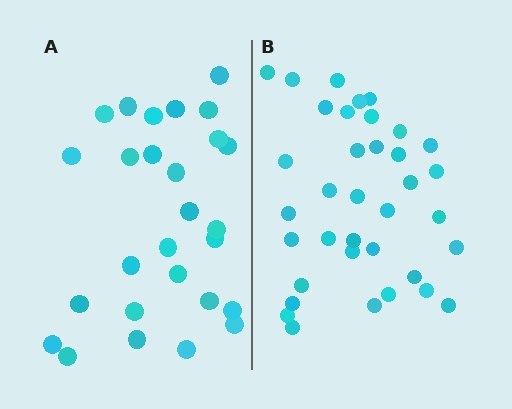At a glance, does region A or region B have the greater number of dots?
Region B (the right region) has more dots.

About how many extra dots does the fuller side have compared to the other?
Region B has roughly 8 or so more dots than region A.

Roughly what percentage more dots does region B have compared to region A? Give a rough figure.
About 35% more.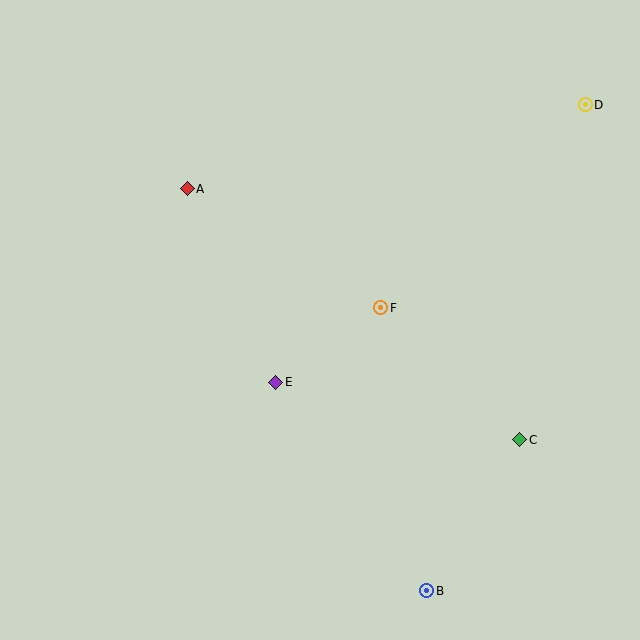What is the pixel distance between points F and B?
The distance between F and B is 286 pixels.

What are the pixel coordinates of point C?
Point C is at (520, 440).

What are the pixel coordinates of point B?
Point B is at (427, 591).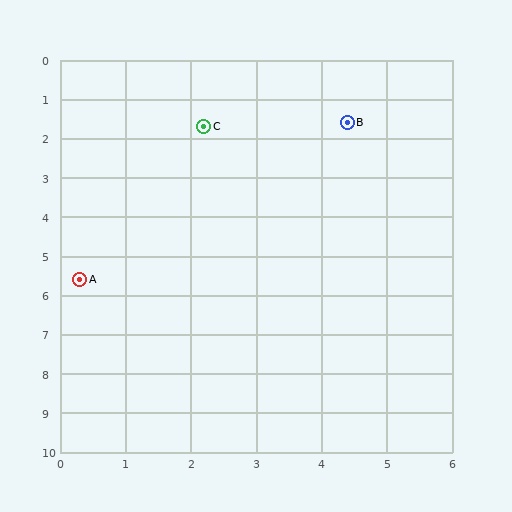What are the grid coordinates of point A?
Point A is at approximately (0.3, 5.6).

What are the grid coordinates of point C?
Point C is at approximately (2.2, 1.7).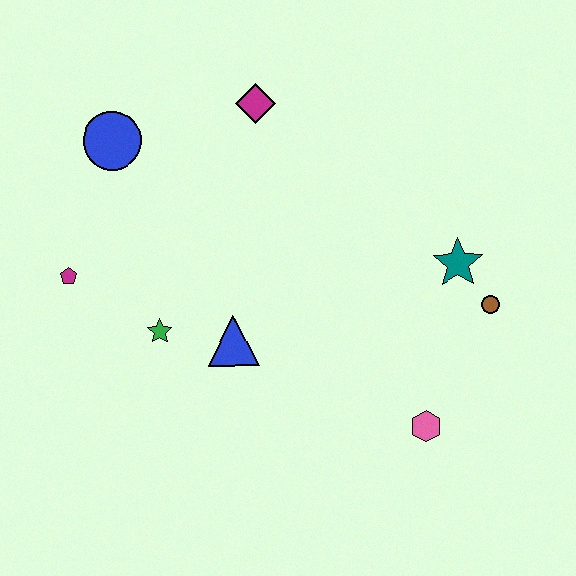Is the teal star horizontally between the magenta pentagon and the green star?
No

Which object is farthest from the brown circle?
The magenta pentagon is farthest from the brown circle.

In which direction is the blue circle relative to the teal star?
The blue circle is to the left of the teal star.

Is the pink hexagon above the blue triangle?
No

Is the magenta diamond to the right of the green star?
Yes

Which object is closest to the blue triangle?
The green star is closest to the blue triangle.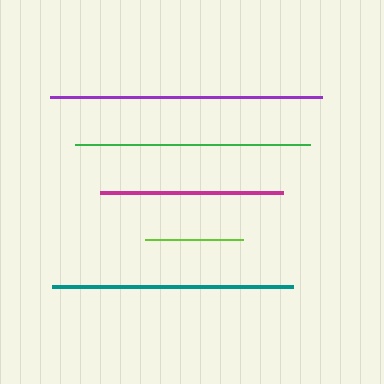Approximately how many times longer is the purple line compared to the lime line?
The purple line is approximately 2.8 times the length of the lime line.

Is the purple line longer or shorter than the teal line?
The purple line is longer than the teal line.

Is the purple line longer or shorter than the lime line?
The purple line is longer than the lime line.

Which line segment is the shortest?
The lime line is the shortest at approximately 98 pixels.